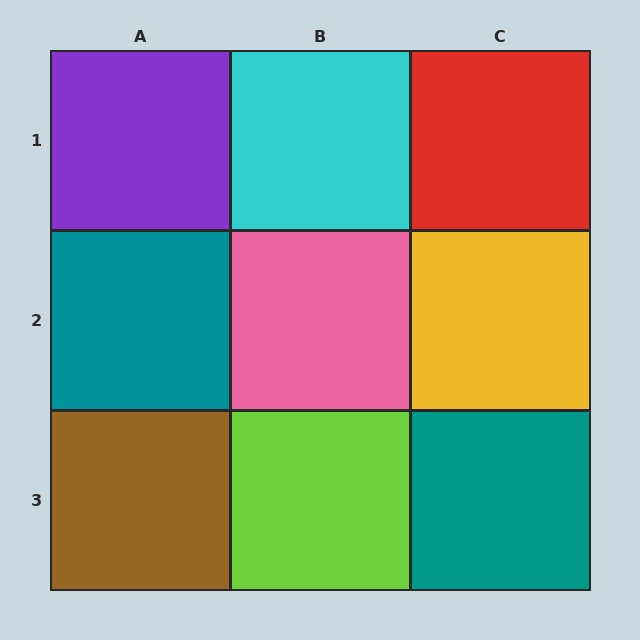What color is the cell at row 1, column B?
Cyan.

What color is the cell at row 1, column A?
Purple.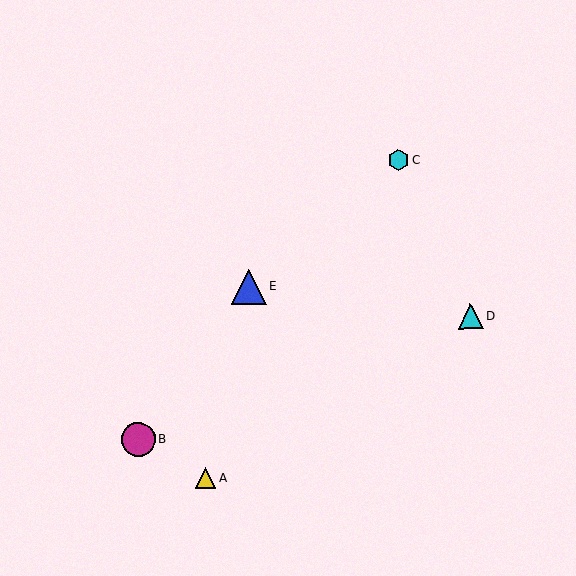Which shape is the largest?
The blue triangle (labeled E) is the largest.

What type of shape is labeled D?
Shape D is a cyan triangle.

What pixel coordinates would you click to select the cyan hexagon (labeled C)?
Click at (398, 160) to select the cyan hexagon C.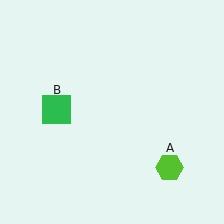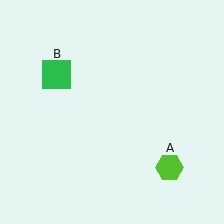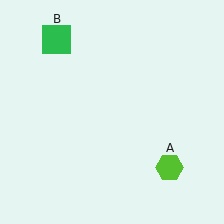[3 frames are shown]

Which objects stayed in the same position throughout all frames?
Lime hexagon (object A) remained stationary.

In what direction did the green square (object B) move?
The green square (object B) moved up.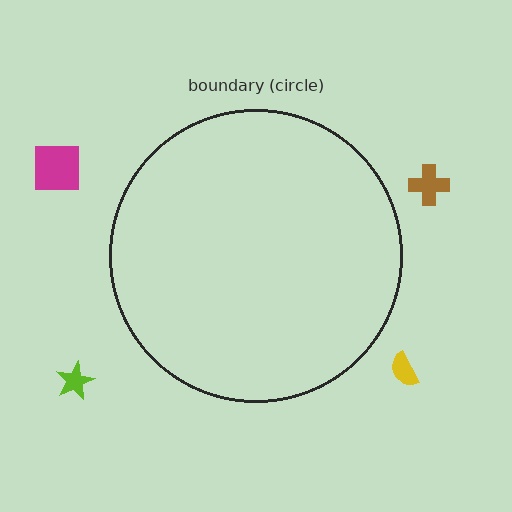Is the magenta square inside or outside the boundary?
Outside.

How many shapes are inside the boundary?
0 inside, 4 outside.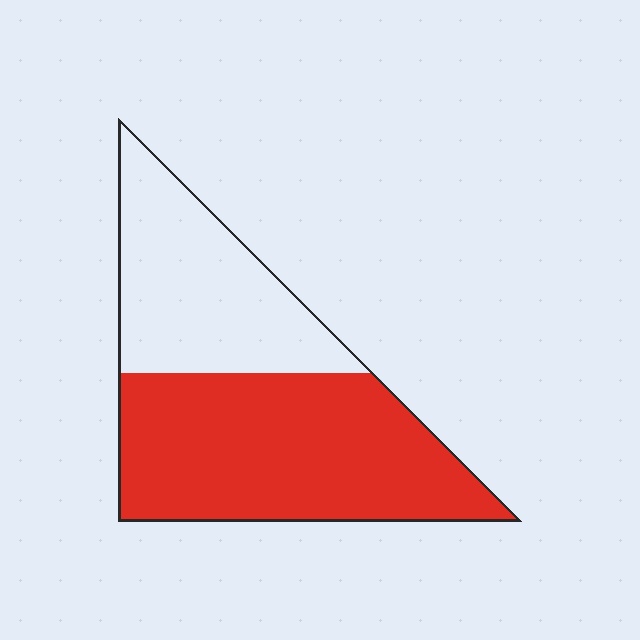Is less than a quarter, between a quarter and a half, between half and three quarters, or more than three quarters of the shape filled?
Between half and three quarters.